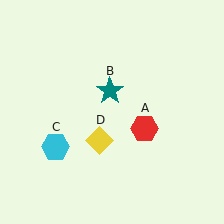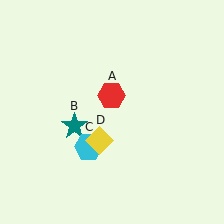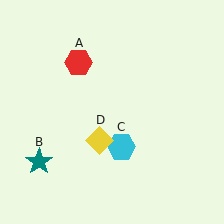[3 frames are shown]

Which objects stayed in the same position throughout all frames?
Yellow diamond (object D) remained stationary.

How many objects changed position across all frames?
3 objects changed position: red hexagon (object A), teal star (object B), cyan hexagon (object C).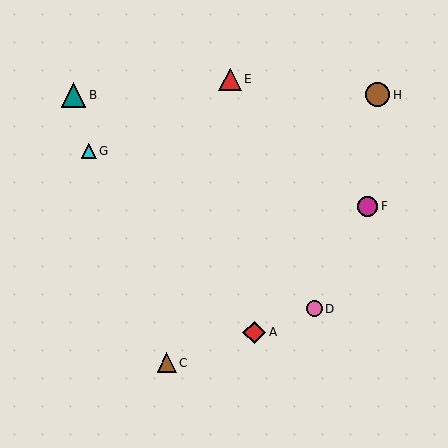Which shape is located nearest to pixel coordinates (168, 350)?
The brown triangle (labeled C) at (167, 363) is nearest to that location.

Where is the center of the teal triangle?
The center of the teal triangle is at (74, 95).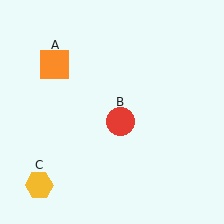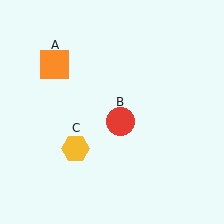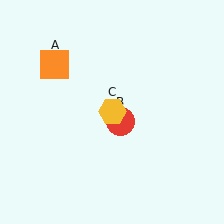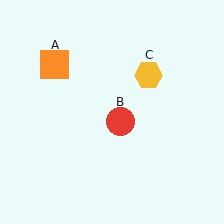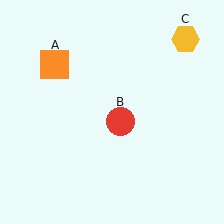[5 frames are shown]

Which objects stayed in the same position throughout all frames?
Orange square (object A) and red circle (object B) remained stationary.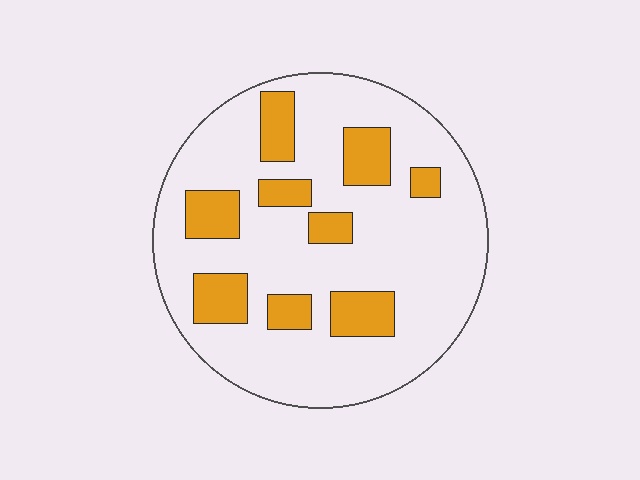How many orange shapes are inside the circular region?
9.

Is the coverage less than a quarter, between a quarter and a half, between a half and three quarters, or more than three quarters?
Less than a quarter.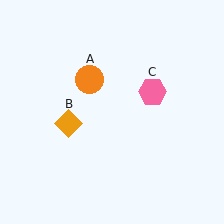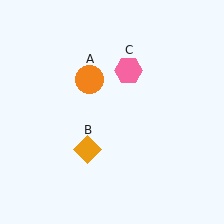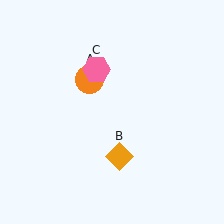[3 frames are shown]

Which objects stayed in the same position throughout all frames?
Orange circle (object A) remained stationary.